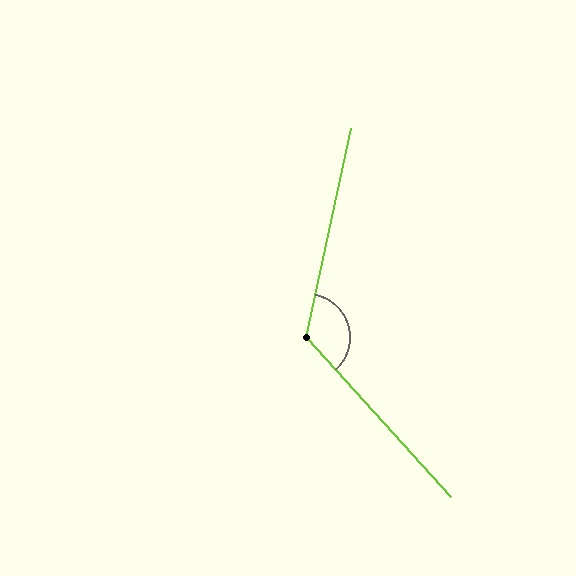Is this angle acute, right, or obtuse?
It is obtuse.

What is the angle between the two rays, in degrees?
Approximately 126 degrees.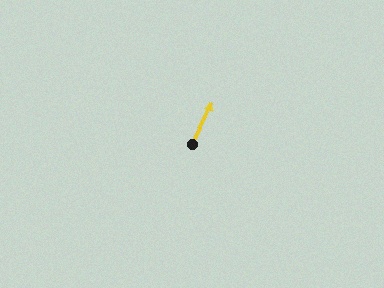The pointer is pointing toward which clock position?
Roughly 1 o'clock.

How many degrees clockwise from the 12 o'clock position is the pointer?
Approximately 27 degrees.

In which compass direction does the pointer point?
Northeast.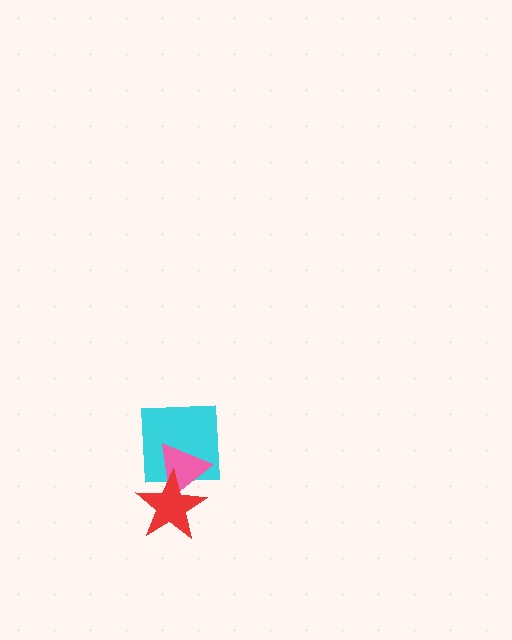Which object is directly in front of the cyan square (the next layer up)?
The pink triangle is directly in front of the cyan square.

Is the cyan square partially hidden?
Yes, it is partially covered by another shape.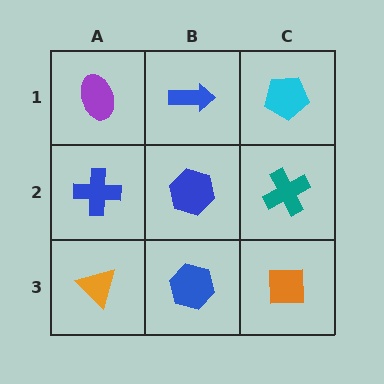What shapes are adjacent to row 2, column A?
A purple ellipse (row 1, column A), an orange triangle (row 3, column A), a blue hexagon (row 2, column B).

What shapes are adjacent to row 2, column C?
A cyan pentagon (row 1, column C), an orange square (row 3, column C), a blue hexagon (row 2, column B).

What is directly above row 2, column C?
A cyan pentagon.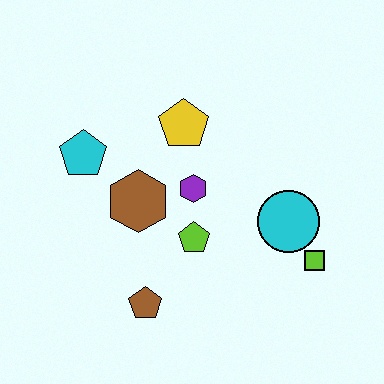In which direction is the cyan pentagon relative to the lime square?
The cyan pentagon is to the left of the lime square.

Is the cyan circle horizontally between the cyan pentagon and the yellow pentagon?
No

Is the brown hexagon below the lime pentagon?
No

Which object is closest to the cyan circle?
The lime square is closest to the cyan circle.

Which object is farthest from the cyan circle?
The cyan pentagon is farthest from the cyan circle.